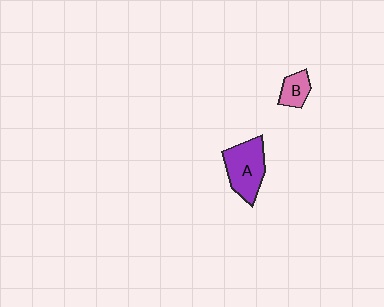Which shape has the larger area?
Shape A (purple).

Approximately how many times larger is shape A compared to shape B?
Approximately 2.2 times.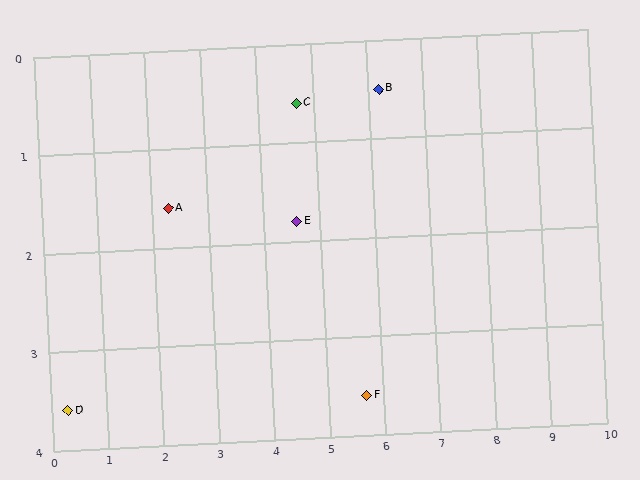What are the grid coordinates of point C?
Point C is at approximately (4.7, 0.6).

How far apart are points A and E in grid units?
Points A and E are about 2.3 grid units apart.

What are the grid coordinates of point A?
Point A is at approximately (2.3, 1.6).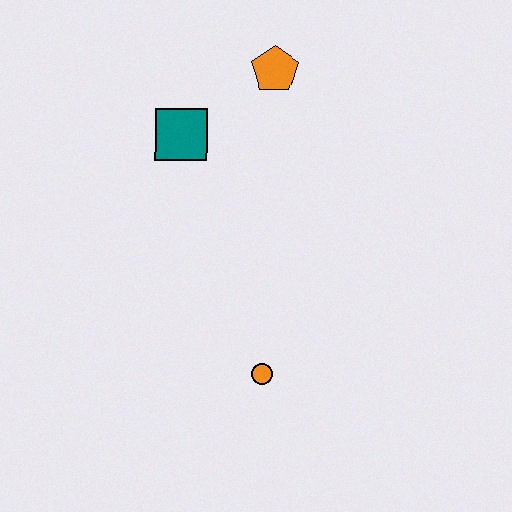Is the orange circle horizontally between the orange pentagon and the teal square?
Yes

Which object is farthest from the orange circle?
The orange pentagon is farthest from the orange circle.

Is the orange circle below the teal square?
Yes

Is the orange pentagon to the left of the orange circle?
No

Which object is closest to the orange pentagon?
The teal square is closest to the orange pentagon.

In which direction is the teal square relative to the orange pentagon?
The teal square is to the left of the orange pentagon.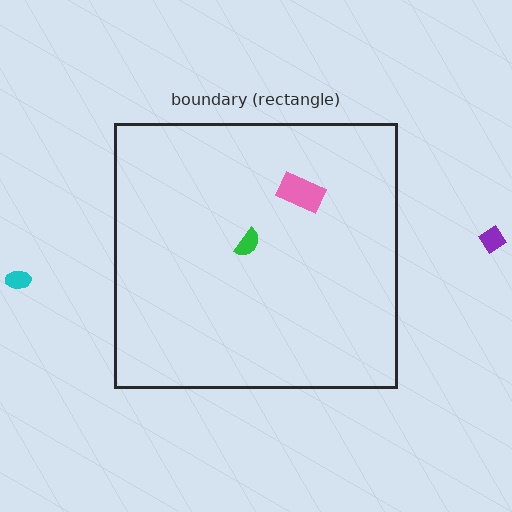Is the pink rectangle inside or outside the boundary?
Inside.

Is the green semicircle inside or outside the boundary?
Inside.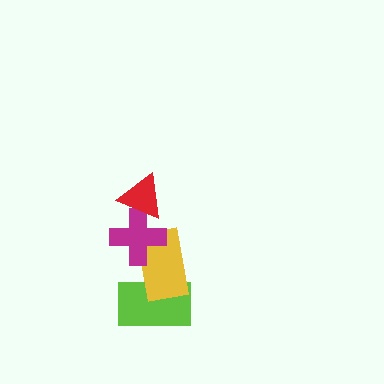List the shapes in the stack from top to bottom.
From top to bottom: the red triangle, the magenta cross, the yellow rectangle, the lime rectangle.